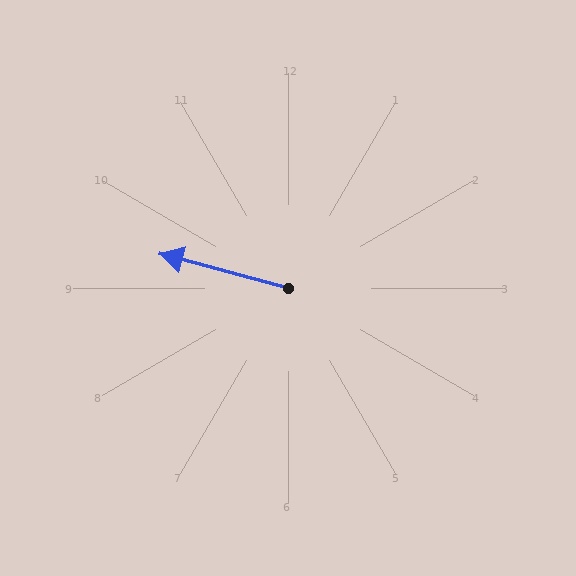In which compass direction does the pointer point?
West.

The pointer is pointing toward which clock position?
Roughly 10 o'clock.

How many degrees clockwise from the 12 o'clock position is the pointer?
Approximately 285 degrees.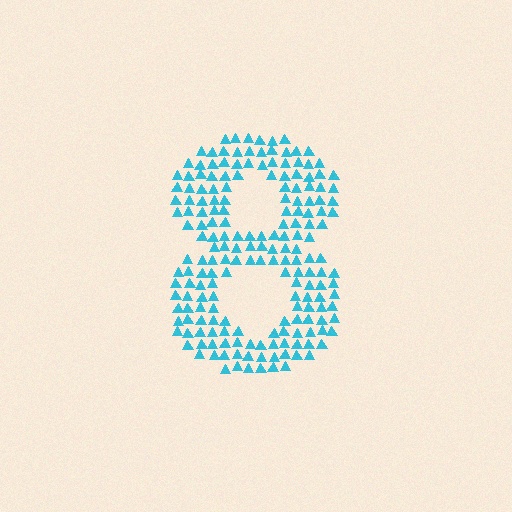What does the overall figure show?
The overall figure shows the digit 8.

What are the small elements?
The small elements are triangles.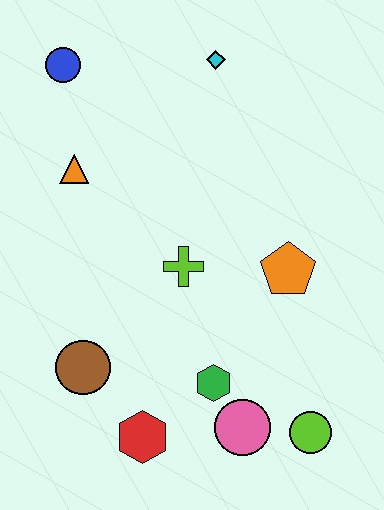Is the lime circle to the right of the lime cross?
Yes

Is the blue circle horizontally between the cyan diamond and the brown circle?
No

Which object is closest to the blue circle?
The orange triangle is closest to the blue circle.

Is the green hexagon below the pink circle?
No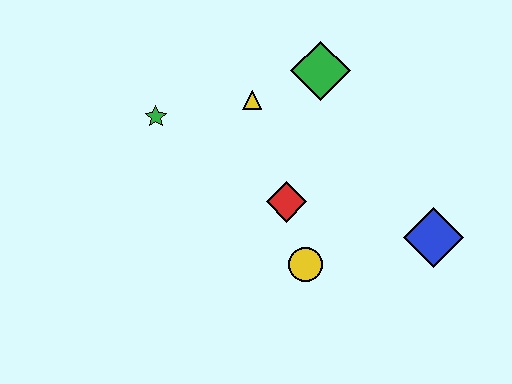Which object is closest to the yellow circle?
The red diamond is closest to the yellow circle.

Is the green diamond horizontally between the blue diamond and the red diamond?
Yes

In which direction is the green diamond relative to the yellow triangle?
The green diamond is to the right of the yellow triangle.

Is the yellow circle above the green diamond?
No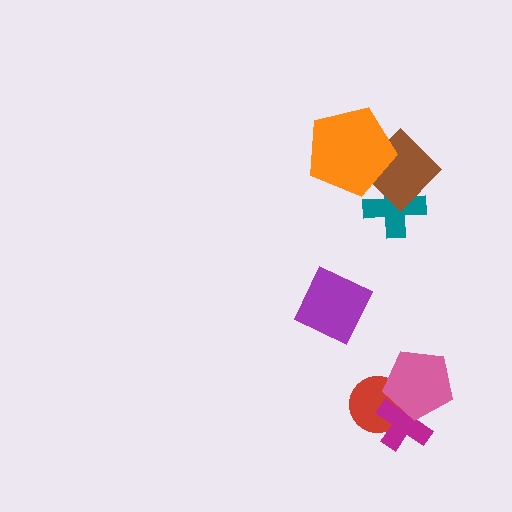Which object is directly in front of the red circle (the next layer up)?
The magenta cross is directly in front of the red circle.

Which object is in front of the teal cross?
The brown diamond is in front of the teal cross.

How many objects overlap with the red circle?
2 objects overlap with the red circle.